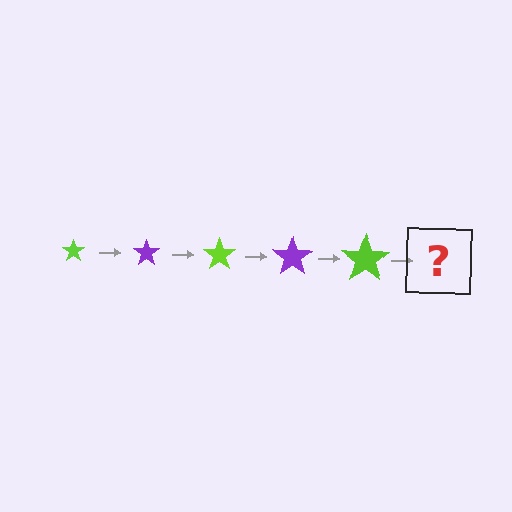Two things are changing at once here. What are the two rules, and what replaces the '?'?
The two rules are that the star grows larger each step and the color cycles through lime and purple. The '?' should be a purple star, larger than the previous one.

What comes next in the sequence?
The next element should be a purple star, larger than the previous one.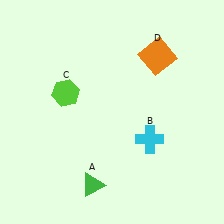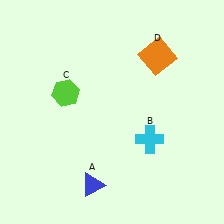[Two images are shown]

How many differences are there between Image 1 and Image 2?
There is 1 difference between the two images.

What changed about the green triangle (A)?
In Image 1, A is green. In Image 2, it changed to blue.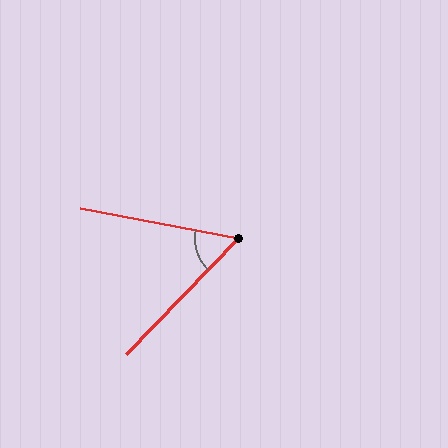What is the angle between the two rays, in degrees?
Approximately 57 degrees.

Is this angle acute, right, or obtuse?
It is acute.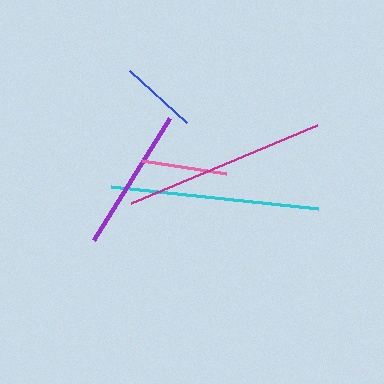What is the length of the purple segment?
The purple segment is approximately 144 pixels long.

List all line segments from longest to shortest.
From longest to shortest: cyan, magenta, purple, pink, blue.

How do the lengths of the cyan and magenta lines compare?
The cyan and magenta lines are approximately the same length.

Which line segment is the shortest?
The blue line is the shortest at approximately 77 pixels.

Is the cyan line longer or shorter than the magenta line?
The cyan line is longer than the magenta line.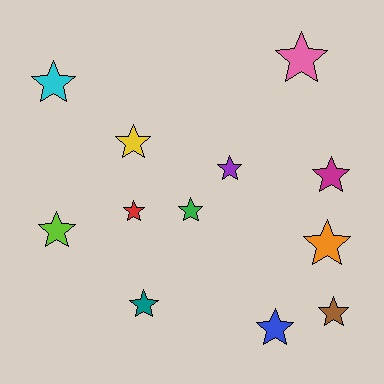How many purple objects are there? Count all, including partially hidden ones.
There is 1 purple object.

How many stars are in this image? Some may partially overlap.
There are 12 stars.